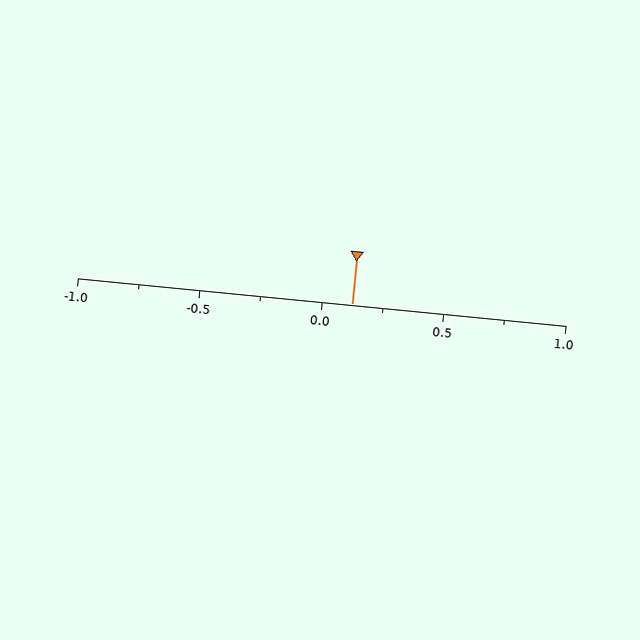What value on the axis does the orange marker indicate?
The marker indicates approximately 0.12.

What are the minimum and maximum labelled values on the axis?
The axis runs from -1.0 to 1.0.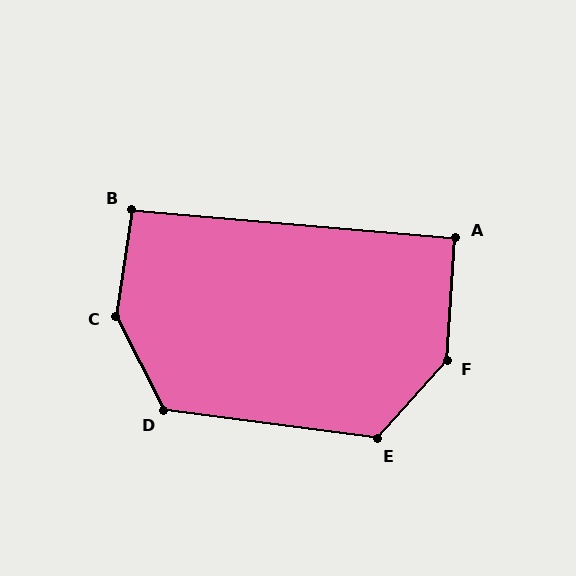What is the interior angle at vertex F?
Approximately 142 degrees (obtuse).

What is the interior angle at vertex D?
Approximately 124 degrees (obtuse).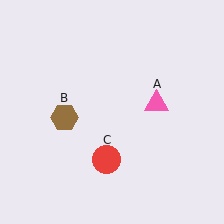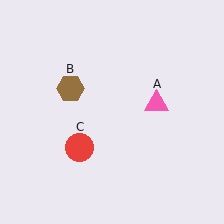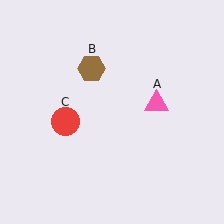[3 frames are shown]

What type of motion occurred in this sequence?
The brown hexagon (object B), red circle (object C) rotated clockwise around the center of the scene.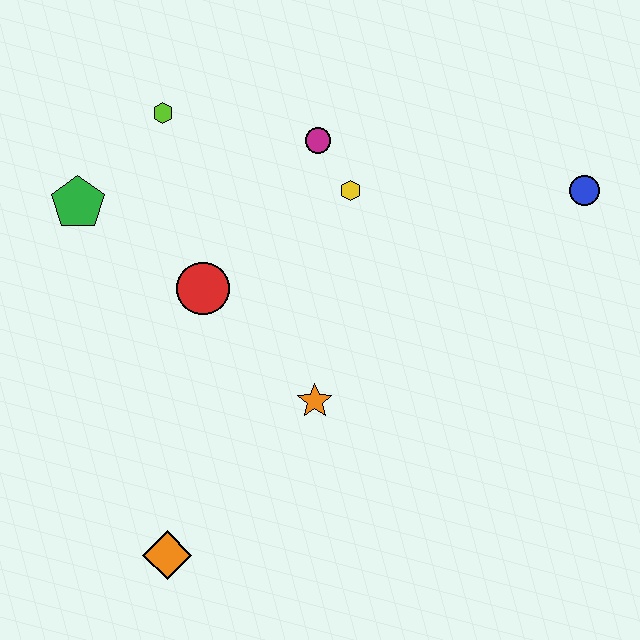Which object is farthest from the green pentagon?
The blue circle is farthest from the green pentagon.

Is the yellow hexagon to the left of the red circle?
No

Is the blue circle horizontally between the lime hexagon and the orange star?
No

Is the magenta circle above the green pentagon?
Yes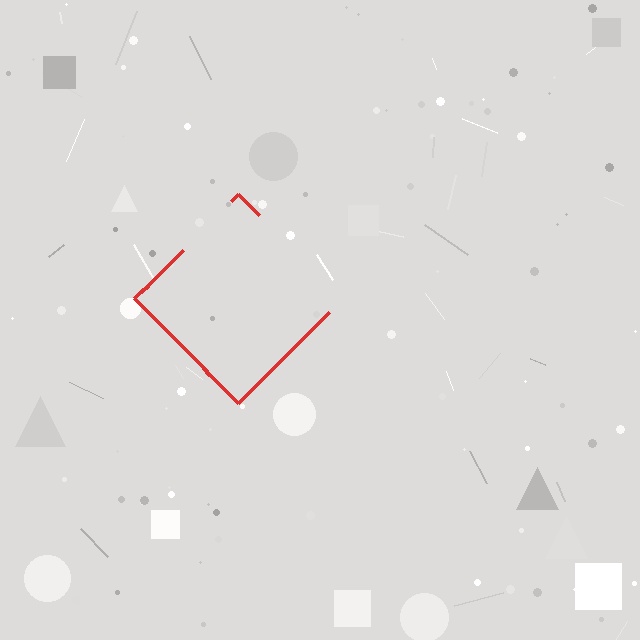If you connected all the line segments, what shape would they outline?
They would outline a diamond.